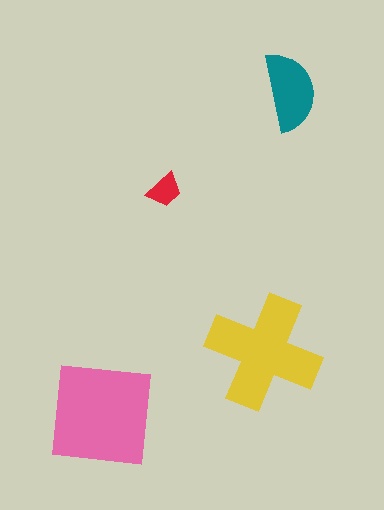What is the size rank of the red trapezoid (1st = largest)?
4th.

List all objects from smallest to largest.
The red trapezoid, the teal semicircle, the yellow cross, the pink square.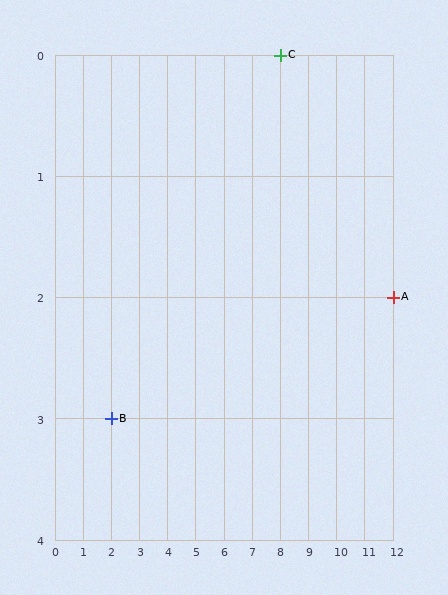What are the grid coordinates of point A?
Point A is at grid coordinates (12, 2).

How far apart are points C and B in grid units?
Points C and B are 6 columns and 3 rows apart (about 6.7 grid units diagonally).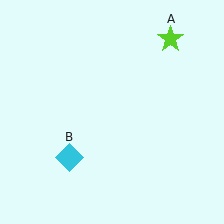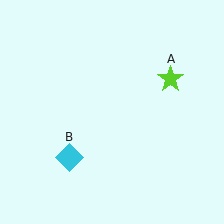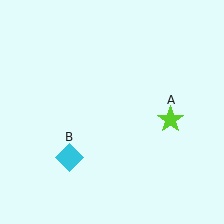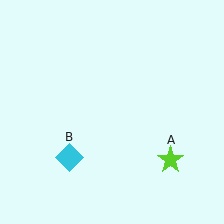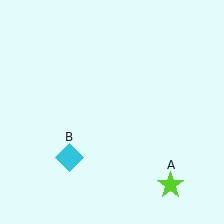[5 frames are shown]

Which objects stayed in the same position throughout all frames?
Cyan diamond (object B) remained stationary.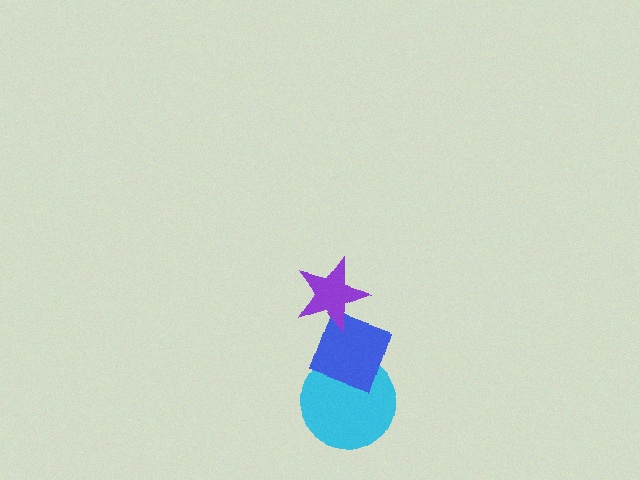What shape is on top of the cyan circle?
The blue diamond is on top of the cyan circle.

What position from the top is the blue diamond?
The blue diamond is 2nd from the top.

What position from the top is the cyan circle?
The cyan circle is 3rd from the top.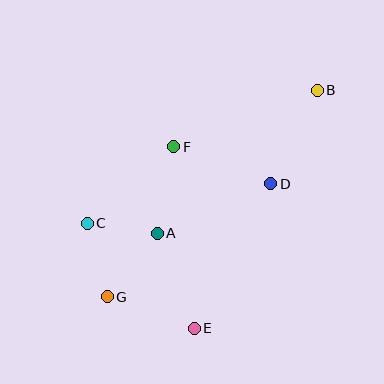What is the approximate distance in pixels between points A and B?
The distance between A and B is approximately 214 pixels.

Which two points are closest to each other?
Points A and C are closest to each other.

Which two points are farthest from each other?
Points B and G are farthest from each other.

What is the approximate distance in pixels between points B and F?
The distance between B and F is approximately 154 pixels.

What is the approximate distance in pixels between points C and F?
The distance between C and F is approximately 116 pixels.